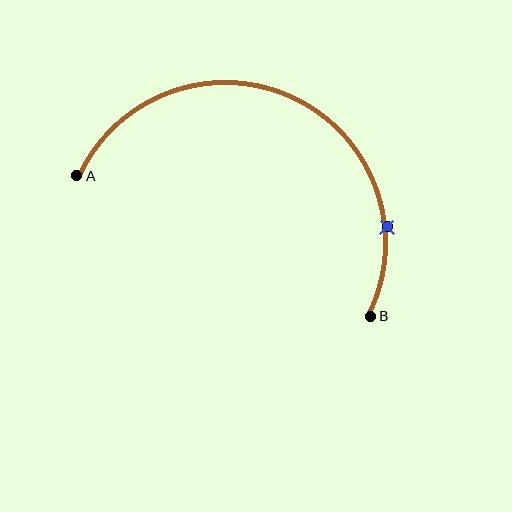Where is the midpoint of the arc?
The arc midpoint is the point on the curve farthest from the straight line joining A and B. It sits above that line.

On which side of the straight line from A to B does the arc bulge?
The arc bulges above the straight line connecting A and B.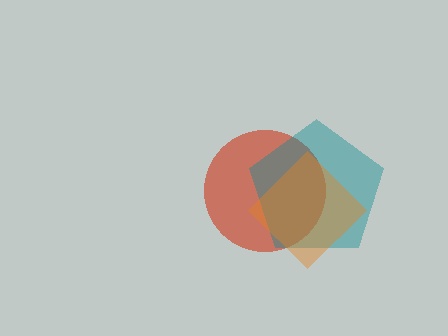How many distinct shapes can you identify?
There are 3 distinct shapes: a red circle, a teal pentagon, an orange diamond.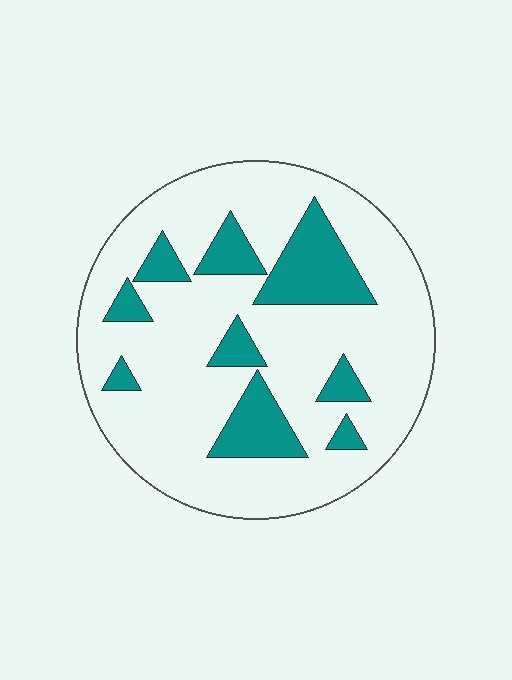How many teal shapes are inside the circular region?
9.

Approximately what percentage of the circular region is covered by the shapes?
Approximately 20%.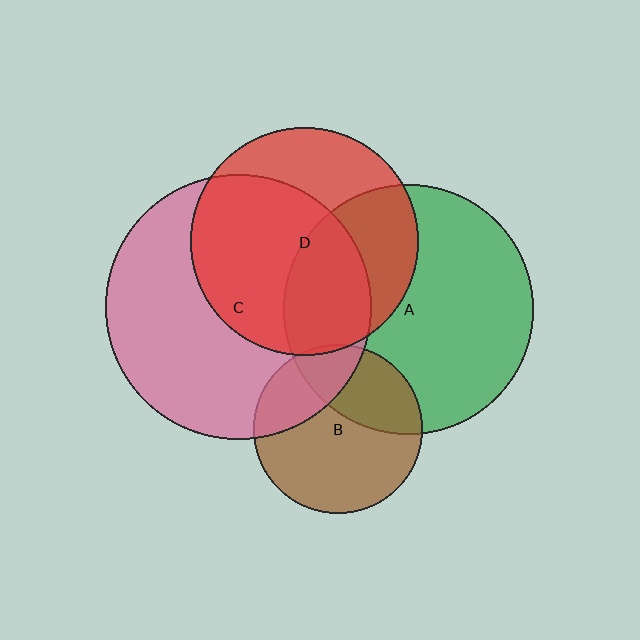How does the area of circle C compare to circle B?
Approximately 2.5 times.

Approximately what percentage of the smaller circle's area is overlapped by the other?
Approximately 60%.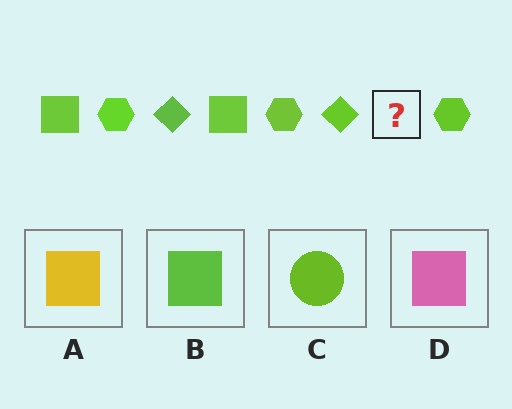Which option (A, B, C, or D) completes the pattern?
B.